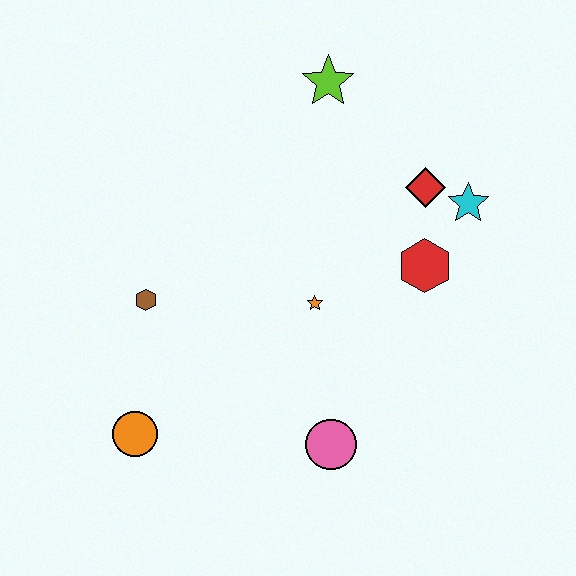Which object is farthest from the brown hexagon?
The cyan star is farthest from the brown hexagon.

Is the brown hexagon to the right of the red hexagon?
No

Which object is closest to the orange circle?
The brown hexagon is closest to the orange circle.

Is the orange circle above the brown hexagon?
No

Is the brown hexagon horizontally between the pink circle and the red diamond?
No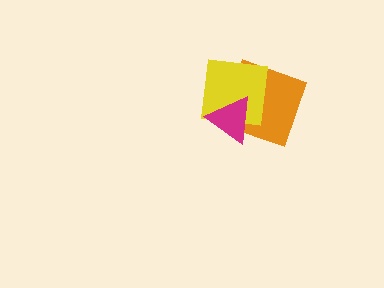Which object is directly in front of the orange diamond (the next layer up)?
The yellow square is directly in front of the orange diamond.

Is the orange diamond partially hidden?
Yes, it is partially covered by another shape.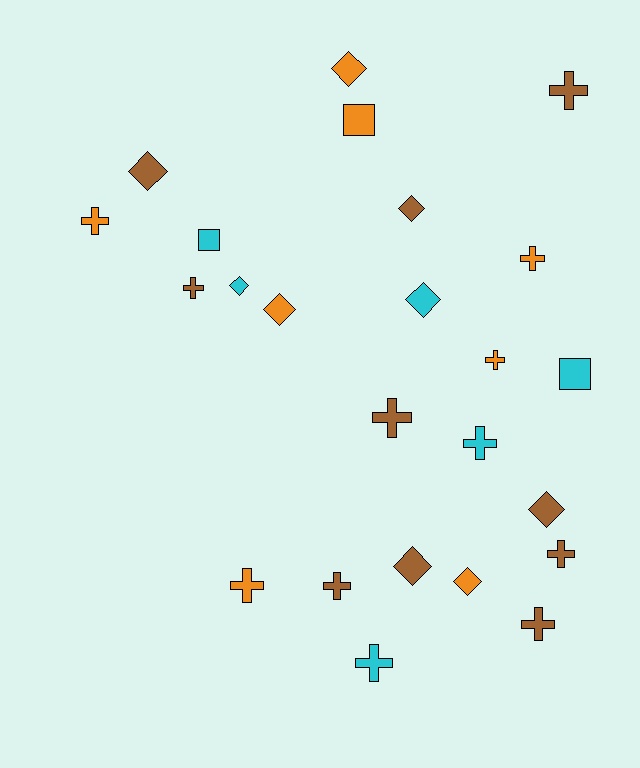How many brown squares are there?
There are no brown squares.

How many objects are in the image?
There are 24 objects.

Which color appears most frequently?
Brown, with 10 objects.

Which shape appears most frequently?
Cross, with 12 objects.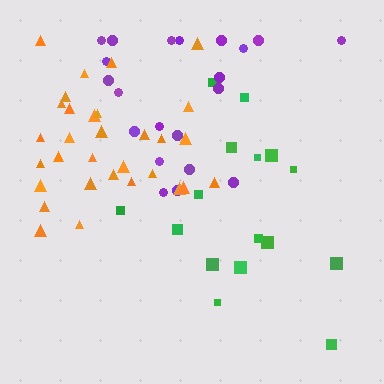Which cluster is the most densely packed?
Orange.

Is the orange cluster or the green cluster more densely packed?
Orange.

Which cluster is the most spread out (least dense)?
Purple.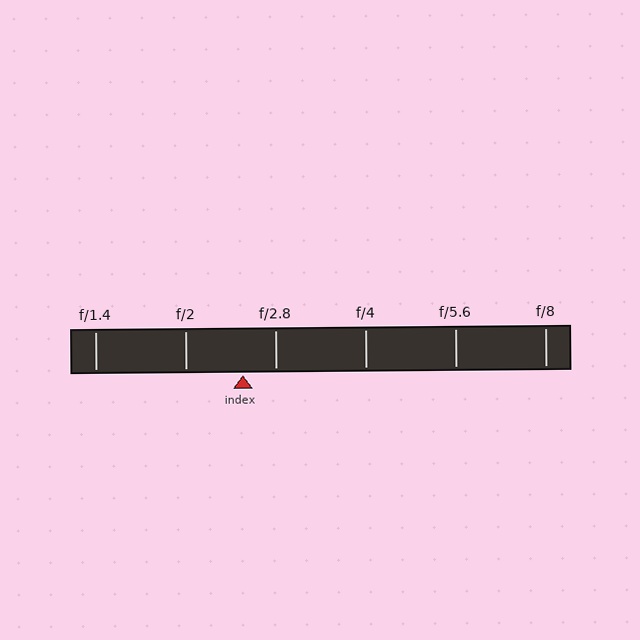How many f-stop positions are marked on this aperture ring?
There are 6 f-stop positions marked.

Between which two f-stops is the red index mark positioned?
The index mark is between f/2 and f/2.8.